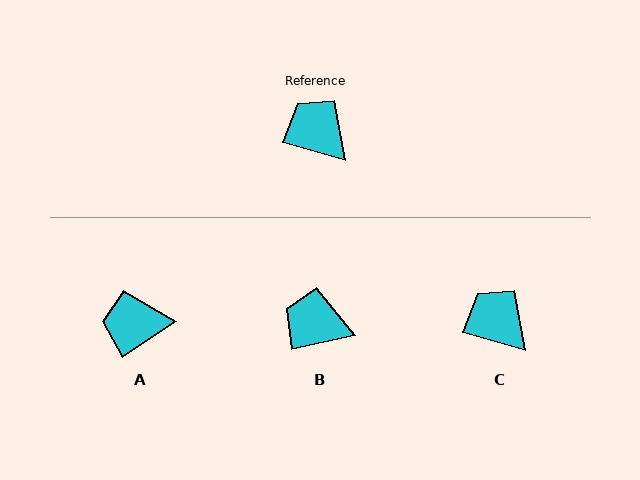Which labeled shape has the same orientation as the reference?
C.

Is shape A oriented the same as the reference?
No, it is off by about 50 degrees.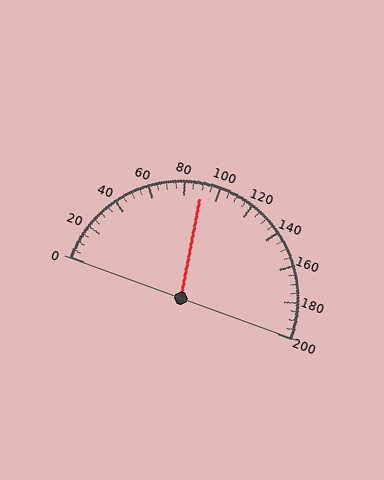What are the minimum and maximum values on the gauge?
The gauge ranges from 0 to 200.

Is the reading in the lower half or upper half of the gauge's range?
The reading is in the lower half of the range (0 to 200).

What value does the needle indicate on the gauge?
The needle indicates approximately 90.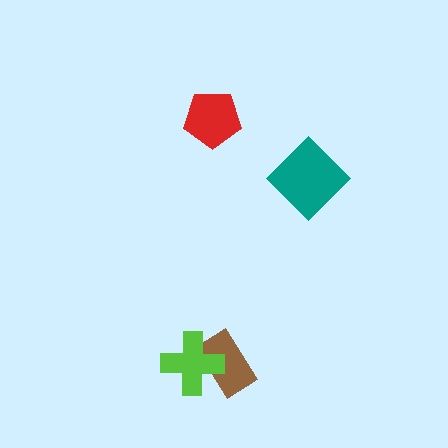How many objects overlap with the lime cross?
1 object overlaps with the lime cross.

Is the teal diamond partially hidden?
No, no other shape covers it.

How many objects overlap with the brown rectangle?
1 object overlaps with the brown rectangle.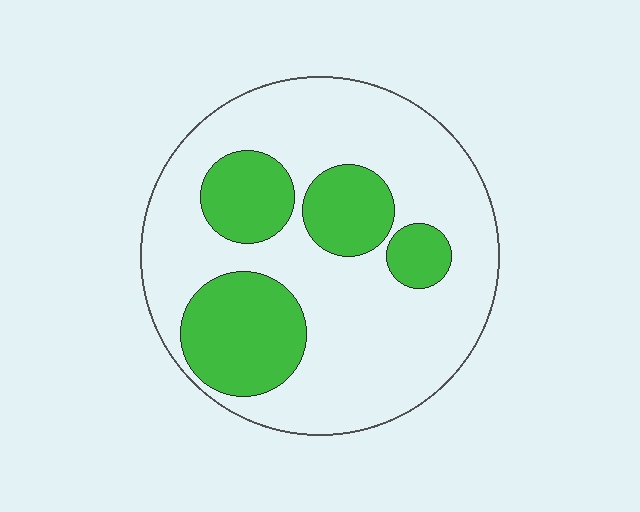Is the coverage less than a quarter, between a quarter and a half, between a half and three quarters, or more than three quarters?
Between a quarter and a half.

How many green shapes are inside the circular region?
4.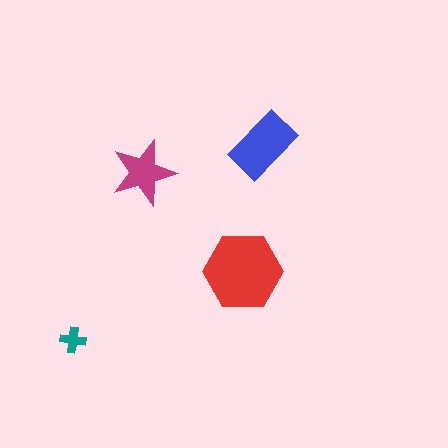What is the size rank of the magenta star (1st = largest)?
3rd.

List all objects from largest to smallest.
The red hexagon, the blue rectangle, the magenta star, the teal cross.